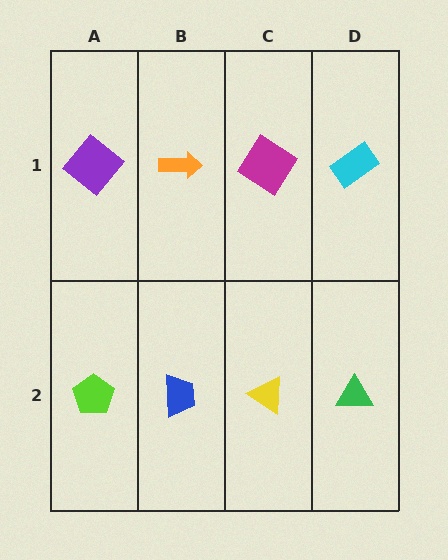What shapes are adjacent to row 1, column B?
A blue trapezoid (row 2, column B), a purple diamond (row 1, column A), a magenta diamond (row 1, column C).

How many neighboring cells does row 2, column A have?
2.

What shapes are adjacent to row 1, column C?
A yellow triangle (row 2, column C), an orange arrow (row 1, column B), a cyan rectangle (row 1, column D).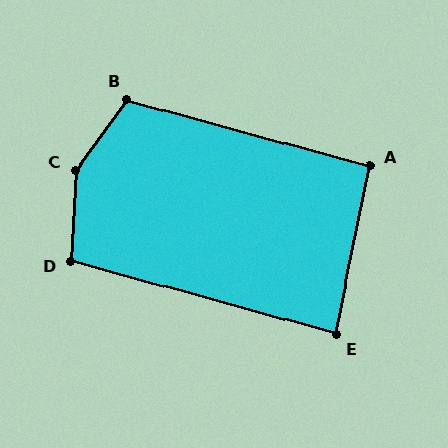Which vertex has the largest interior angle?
C, at approximately 147 degrees.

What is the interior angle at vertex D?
Approximately 102 degrees (obtuse).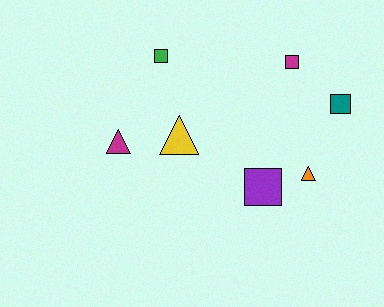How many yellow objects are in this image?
There is 1 yellow object.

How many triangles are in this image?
There are 3 triangles.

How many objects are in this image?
There are 7 objects.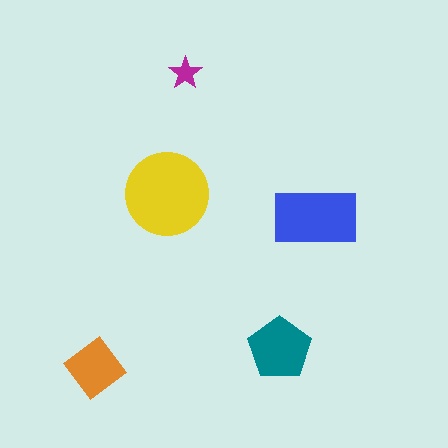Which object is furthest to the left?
The orange diamond is leftmost.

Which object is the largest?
The yellow circle.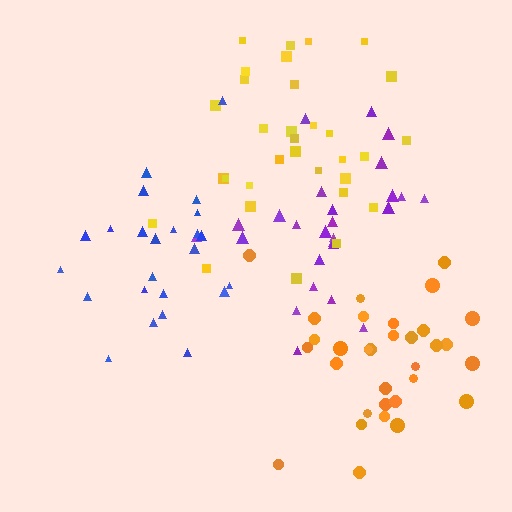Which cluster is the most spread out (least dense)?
Purple.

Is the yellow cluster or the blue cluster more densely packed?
Blue.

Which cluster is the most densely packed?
Orange.